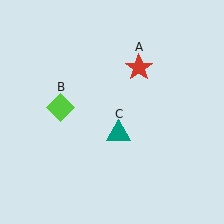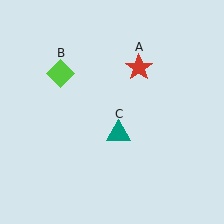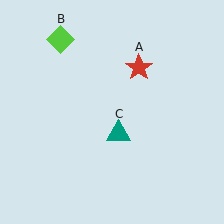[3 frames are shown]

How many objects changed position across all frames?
1 object changed position: lime diamond (object B).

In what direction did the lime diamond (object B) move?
The lime diamond (object B) moved up.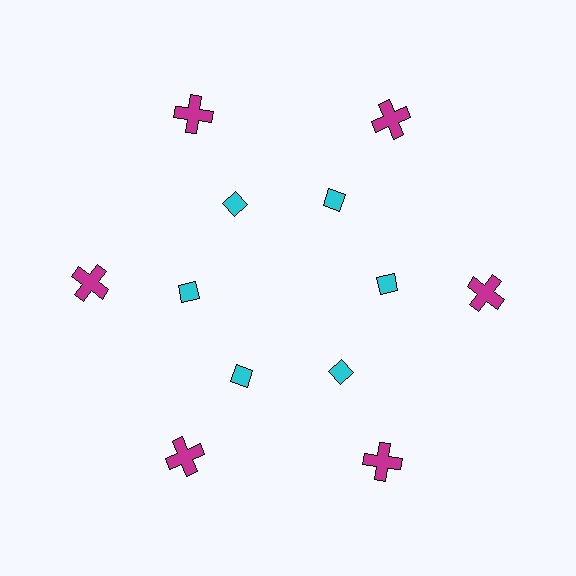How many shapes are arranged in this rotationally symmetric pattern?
There are 12 shapes, arranged in 6 groups of 2.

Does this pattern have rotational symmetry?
Yes, this pattern has 6-fold rotational symmetry. It looks the same after rotating 60 degrees around the center.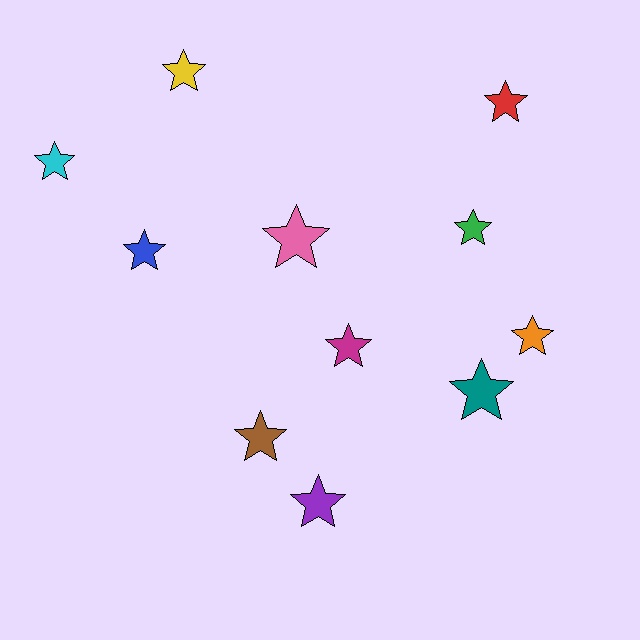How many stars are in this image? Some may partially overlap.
There are 11 stars.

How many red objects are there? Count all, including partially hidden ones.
There is 1 red object.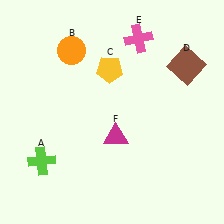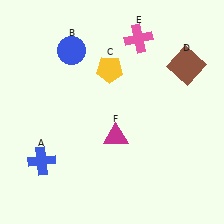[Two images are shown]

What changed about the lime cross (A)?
In Image 1, A is lime. In Image 2, it changed to blue.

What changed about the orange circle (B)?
In Image 1, B is orange. In Image 2, it changed to blue.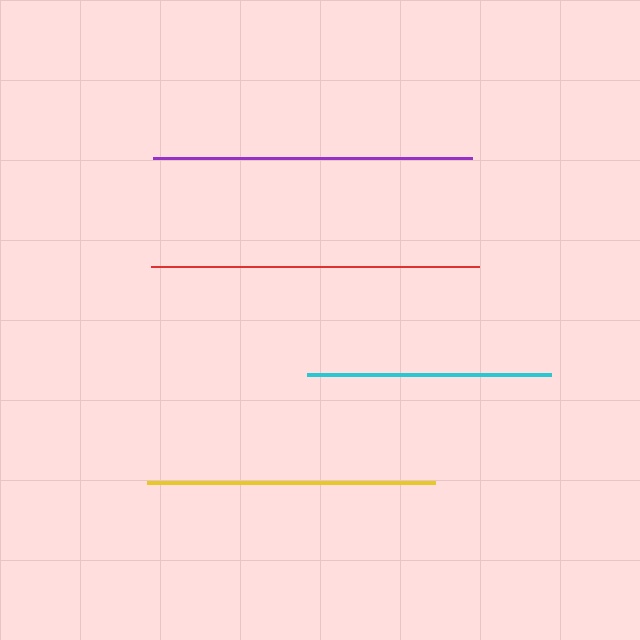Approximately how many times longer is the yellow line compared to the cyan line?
The yellow line is approximately 1.2 times the length of the cyan line.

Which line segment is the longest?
The red line is the longest at approximately 328 pixels.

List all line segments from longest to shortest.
From longest to shortest: red, purple, yellow, cyan.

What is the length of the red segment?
The red segment is approximately 328 pixels long.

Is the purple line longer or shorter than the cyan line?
The purple line is longer than the cyan line.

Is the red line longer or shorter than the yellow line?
The red line is longer than the yellow line.